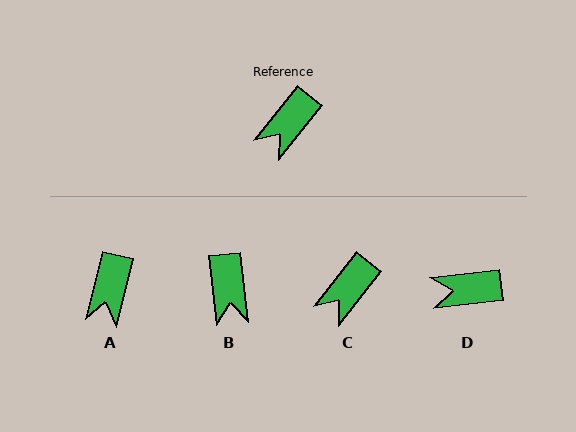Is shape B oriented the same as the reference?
No, it is off by about 45 degrees.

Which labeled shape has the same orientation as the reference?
C.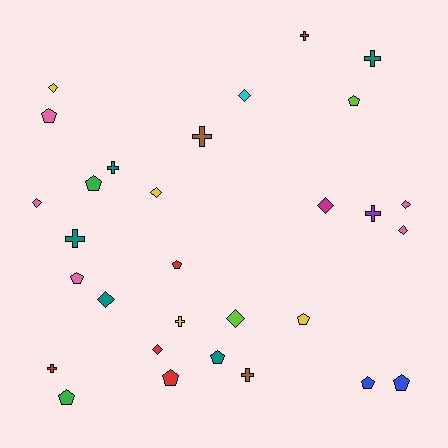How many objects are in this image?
There are 30 objects.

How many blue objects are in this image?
There are 2 blue objects.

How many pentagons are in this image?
There are 11 pentagons.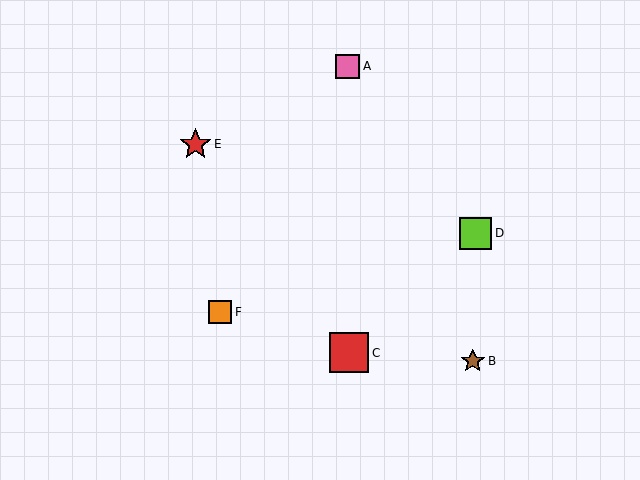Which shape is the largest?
The red square (labeled C) is the largest.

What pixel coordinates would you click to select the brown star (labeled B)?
Click at (473, 361) to select the brown star B.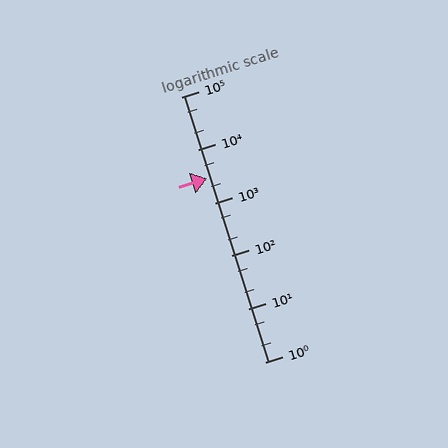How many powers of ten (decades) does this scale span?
The scale spans 5 decades, from 1 to 100000.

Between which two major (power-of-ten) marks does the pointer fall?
The pointer is between 1000 and 10000.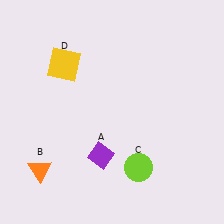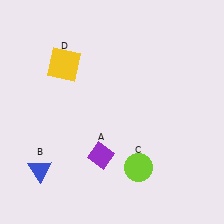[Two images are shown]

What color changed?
The triangle (B) changed from orange in Image 1 to blue in Image 2.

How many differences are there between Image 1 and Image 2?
There is 1 difference between the two images.